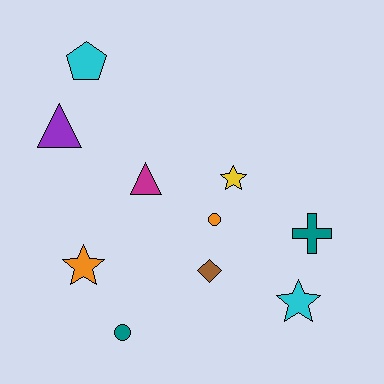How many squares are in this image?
There are no squares.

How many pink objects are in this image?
There are no pink objects.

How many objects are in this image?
There are 10 objects.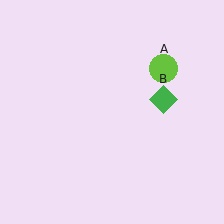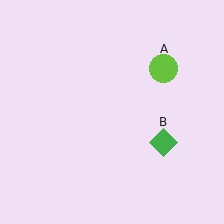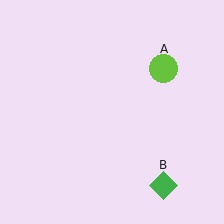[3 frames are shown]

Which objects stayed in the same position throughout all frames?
Lime circle (object A) remained stationary.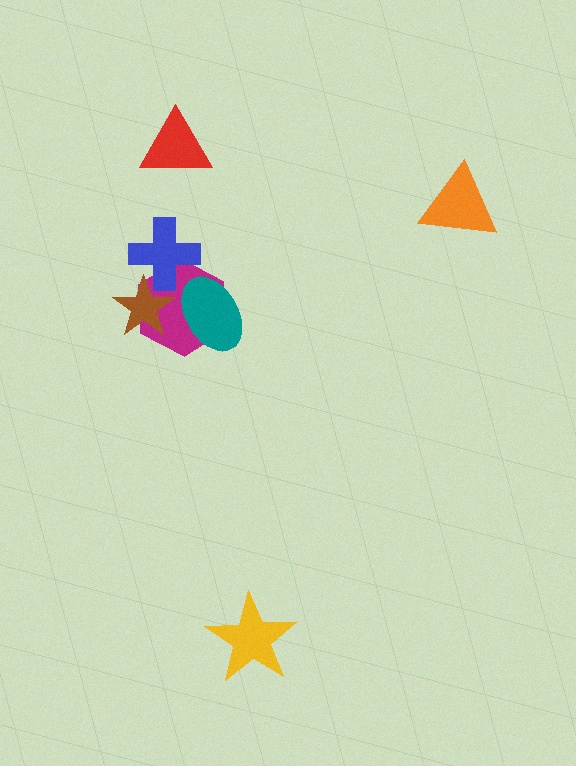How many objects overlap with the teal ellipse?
1 object overlaps with the teal ellipse.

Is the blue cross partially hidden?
Yes, it is partially covered by another shape.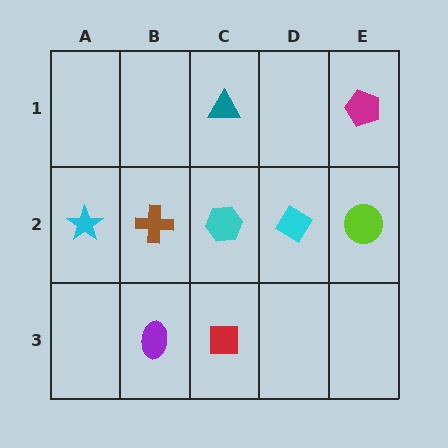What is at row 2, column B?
A brown cross.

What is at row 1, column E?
A magenta pentagon.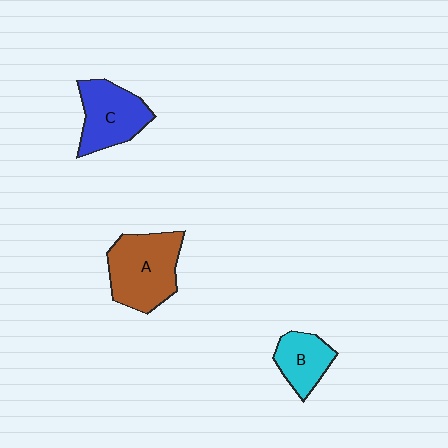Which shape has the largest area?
Shape A (brown).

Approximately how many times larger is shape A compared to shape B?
Approximately 1.8 times.